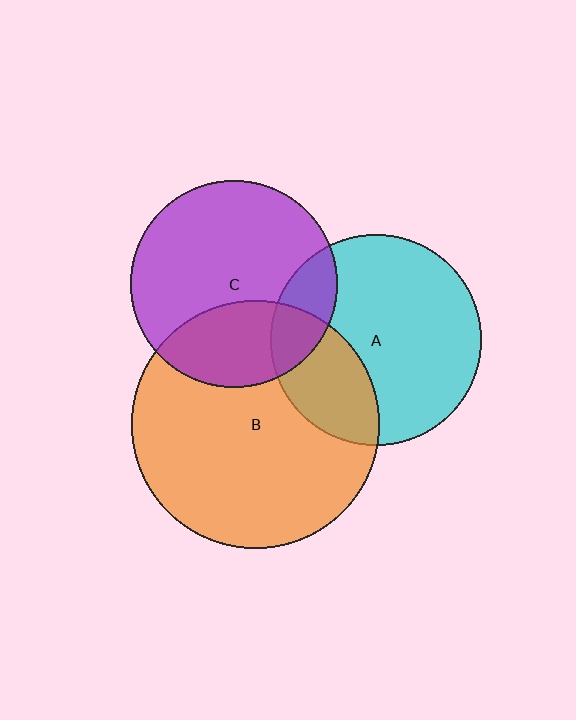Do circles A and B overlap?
Yes.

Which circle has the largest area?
Circle B (orange).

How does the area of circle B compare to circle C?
Approximately 1.4 times.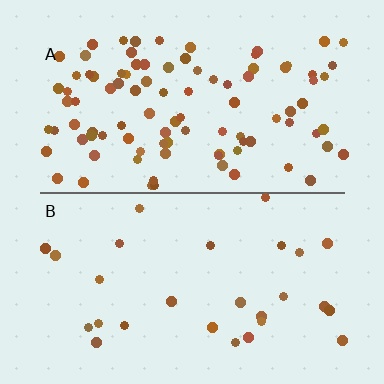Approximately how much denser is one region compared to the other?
Approximately 3.5× — region A over region B.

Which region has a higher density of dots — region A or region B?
A (the top).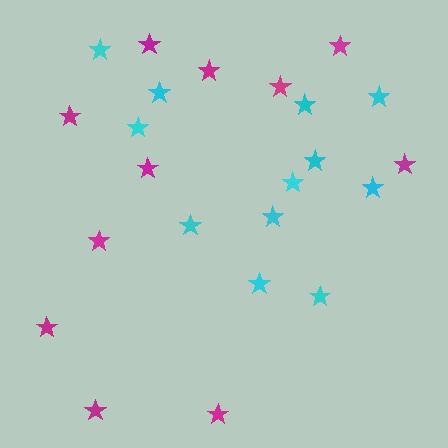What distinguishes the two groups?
There are 2 groups: one group of magenta stars (11) and one group of cyan stars (12).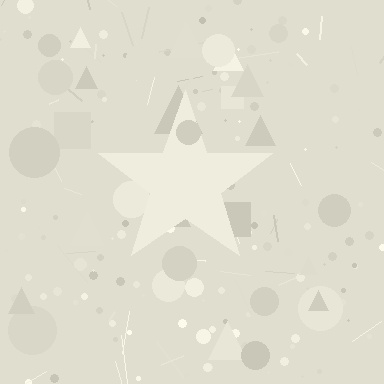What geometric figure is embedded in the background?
A star is embedded in the background.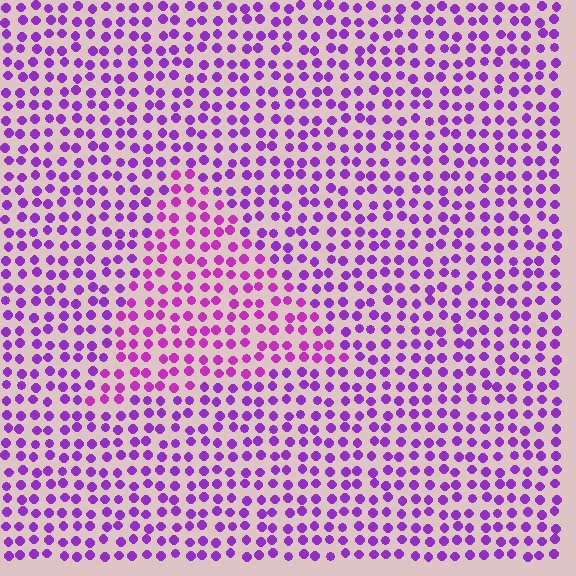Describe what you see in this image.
The image is filled with small purple elements in a uniform arrangement. A triangle-shaped region is visible where the elements are tinted to a slightly different hue, forming a subtle color boundary.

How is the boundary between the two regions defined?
The boundary is defined purely by a slight shift in hue (about 24 degrees). Spacing, size, and orientation are identical on both sides.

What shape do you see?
I see a triangle.